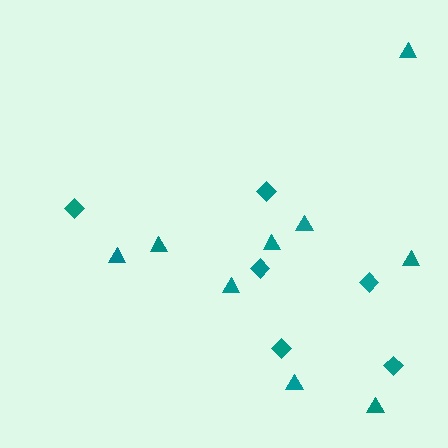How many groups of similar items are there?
There are 2 groups: one group of triangles (9) and one group of diamonds (6).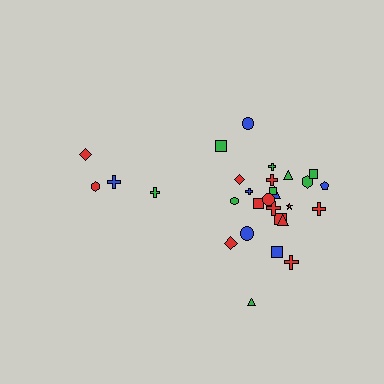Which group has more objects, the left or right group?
The right group.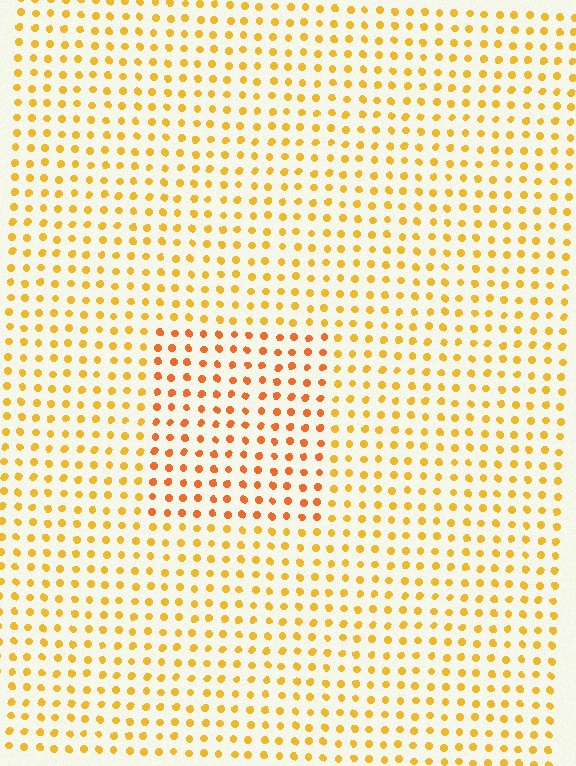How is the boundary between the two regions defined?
The boundary is defined purely by a slight shift in hue (about 25 degrees). Spacing, size, and orientation are identical on both sides.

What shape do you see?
I see a rectangle.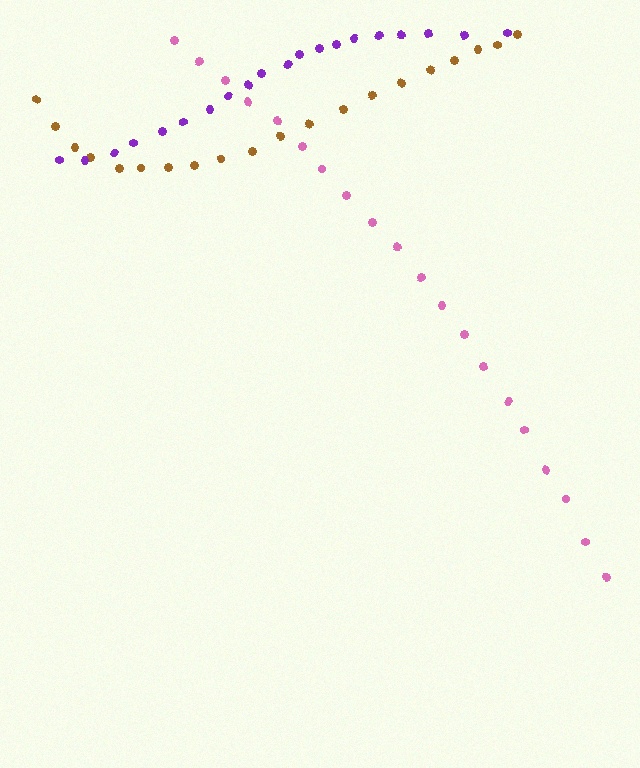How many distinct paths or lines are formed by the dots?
There are 3 distinct paths.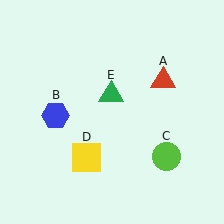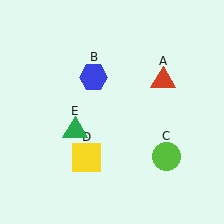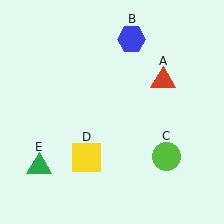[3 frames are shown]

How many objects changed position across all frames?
2 objects changed position: blue hexagon (object B), green triangle (object E).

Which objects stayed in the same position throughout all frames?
Red triangle (object A) and lime circle (object C) and yellow square (object D) remained stationary.